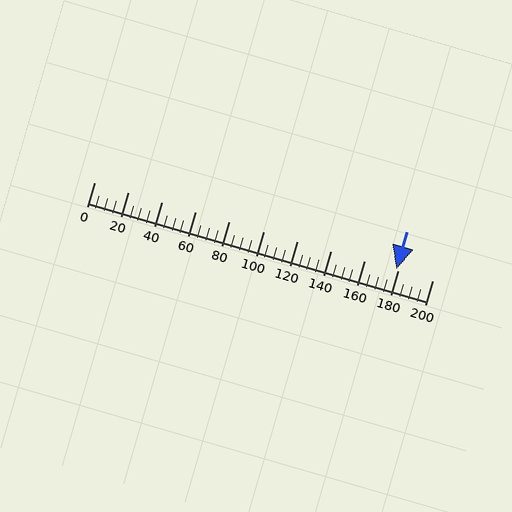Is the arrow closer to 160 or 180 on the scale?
The arrow is closer to 180.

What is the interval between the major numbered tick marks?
The major tick marks are spaced 20 units apart.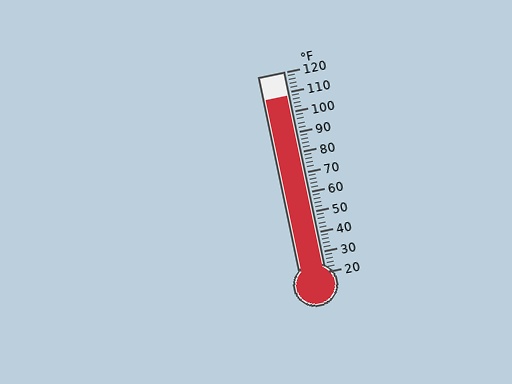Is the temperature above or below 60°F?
The temperature is above 60°F.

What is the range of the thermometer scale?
The thermometer scale ranges from 20°F to 120°F.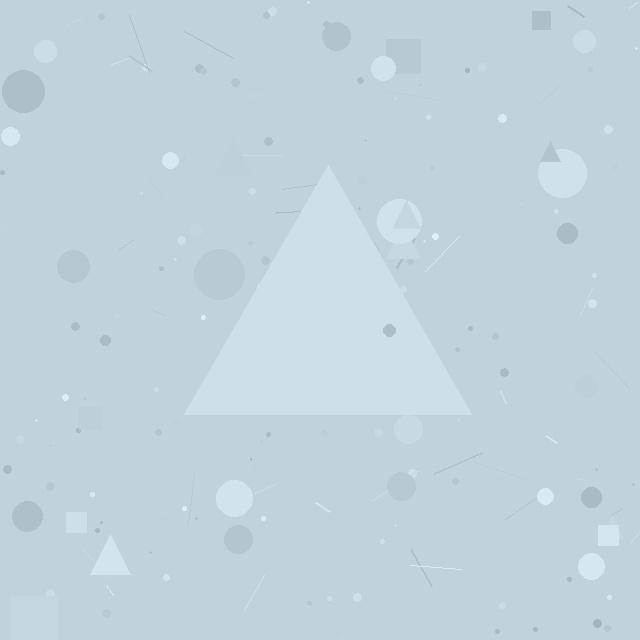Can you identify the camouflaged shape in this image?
The camouflaged shape is a triangle.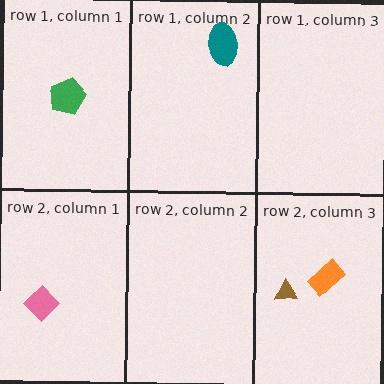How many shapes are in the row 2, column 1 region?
1.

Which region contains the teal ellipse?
The row 1, column 2 region.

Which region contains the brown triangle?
The row 2, column 3 region.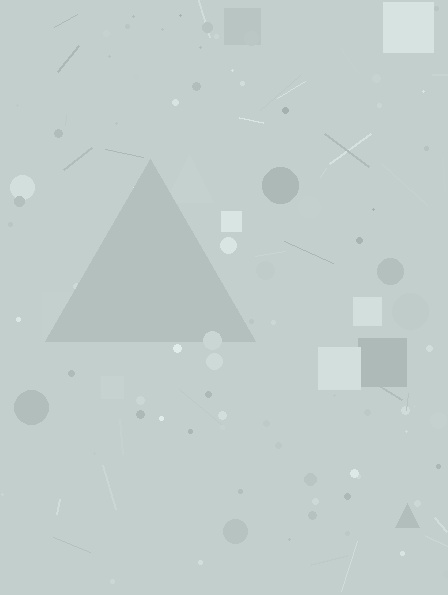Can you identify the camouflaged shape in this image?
The camouflaged shape is a triangle.